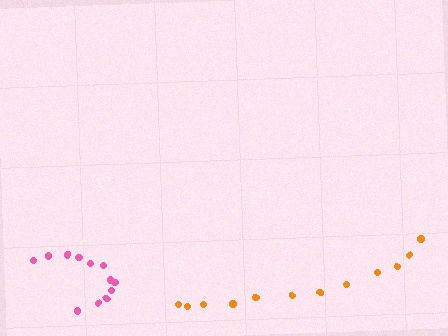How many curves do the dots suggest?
There are 2 distinct paths.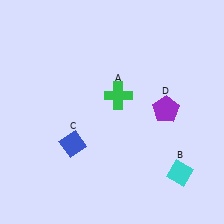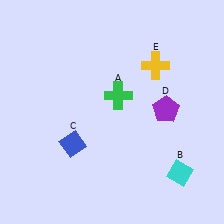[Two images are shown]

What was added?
A yellow cross (E) was added in Image 2.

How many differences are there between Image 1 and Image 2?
There is 1 difference between the two images.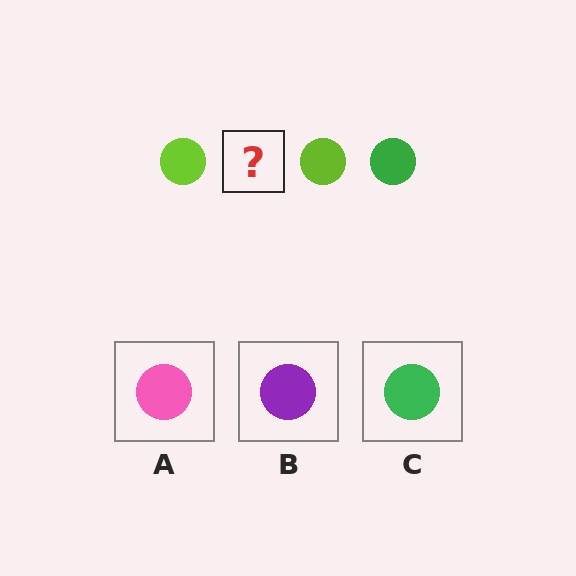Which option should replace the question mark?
Option C.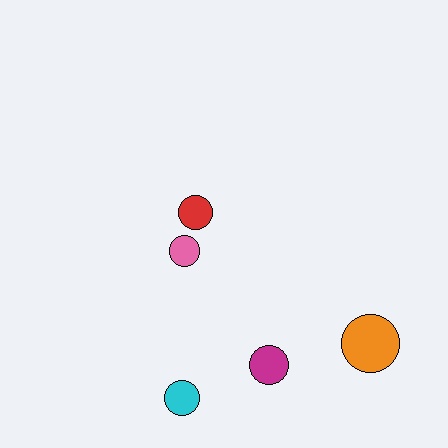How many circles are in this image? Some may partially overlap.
There are 5 circles.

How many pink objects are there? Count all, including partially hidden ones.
There is 1 pink object.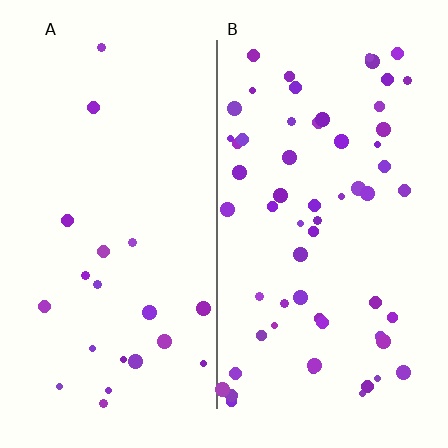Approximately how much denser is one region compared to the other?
Approximately 2.9× — region B over region A.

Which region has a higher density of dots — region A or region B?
B (the right).